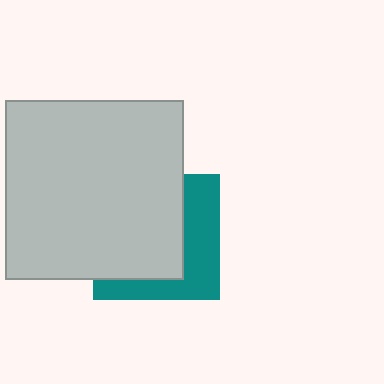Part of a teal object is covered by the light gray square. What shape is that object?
It is a square.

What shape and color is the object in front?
The object in front is a light gray square.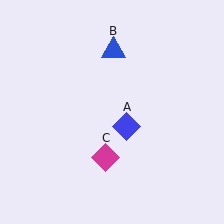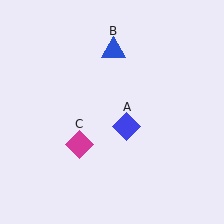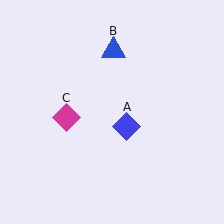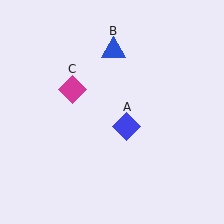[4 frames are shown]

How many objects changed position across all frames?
1 object changed position: magenta diamond (object C).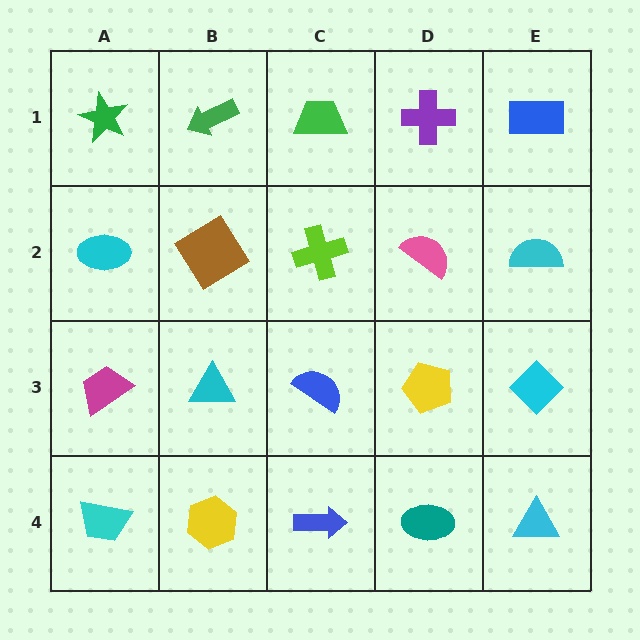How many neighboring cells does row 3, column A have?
3.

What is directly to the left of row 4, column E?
A teal ellipse.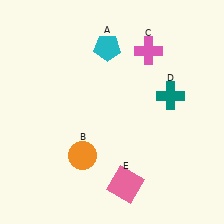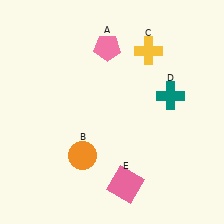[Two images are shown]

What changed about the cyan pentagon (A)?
In Image 1, A is cyan. In Image 2, it changed to pink.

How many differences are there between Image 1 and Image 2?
There are 2 differences between the two images.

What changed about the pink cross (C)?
In Image 1, C is pink. In Image 2, it changed to yellow.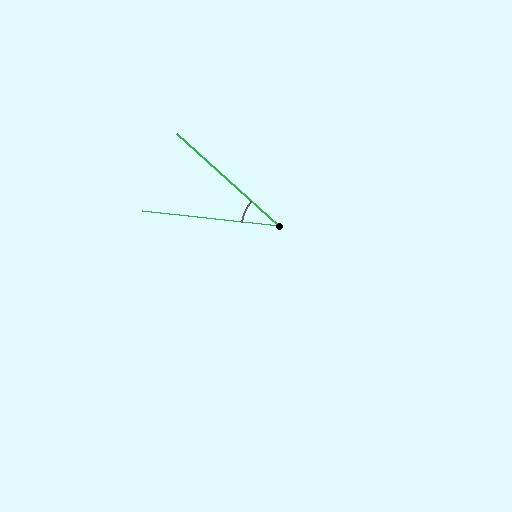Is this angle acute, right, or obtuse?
It is acute.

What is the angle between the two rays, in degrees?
Approximately 36 degrees.